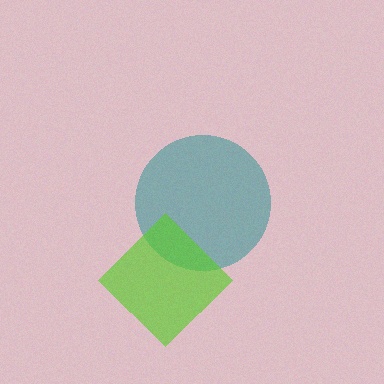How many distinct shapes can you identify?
There are 2 distinct shapes: a teal circle, a lime diamond.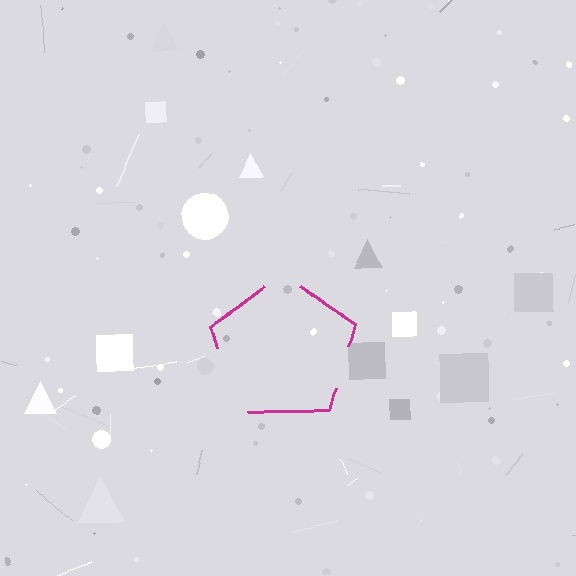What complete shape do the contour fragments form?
The contour fragments form a pentagon.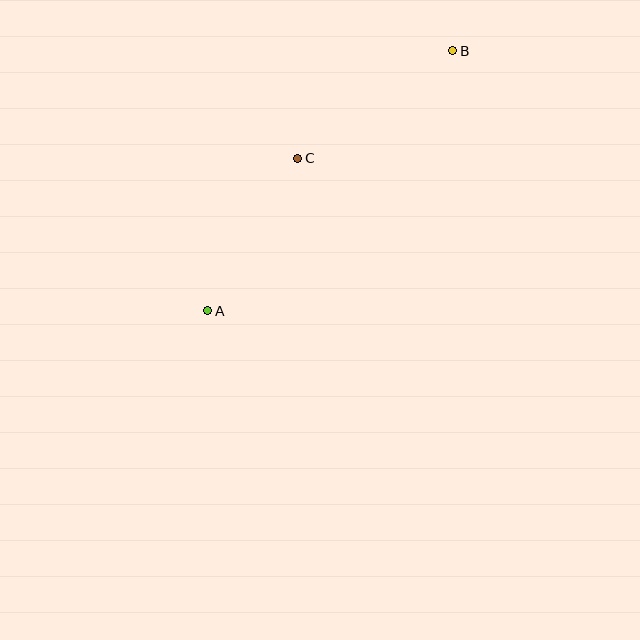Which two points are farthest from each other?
Points A and B are farthest from each other.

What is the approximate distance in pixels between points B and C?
The distance between B and C is approximately 189 pixels.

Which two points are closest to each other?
Points A and C are closest to each other.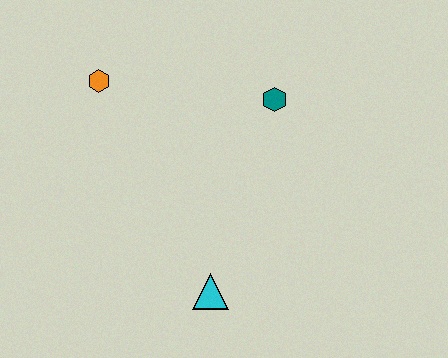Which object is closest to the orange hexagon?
The teal hexagon is closest to the orange hexagon.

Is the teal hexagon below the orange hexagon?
Yes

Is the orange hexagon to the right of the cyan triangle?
No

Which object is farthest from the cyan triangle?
The orange hexagon is farthest from the cyan triangle.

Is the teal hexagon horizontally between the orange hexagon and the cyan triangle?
No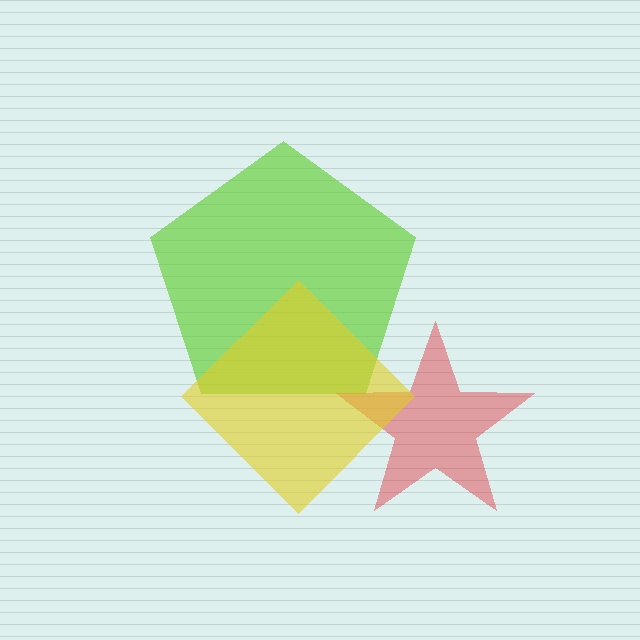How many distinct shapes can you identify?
There are 3 distinct shapes: a lime pentagon, a red star, a yellow diamond.